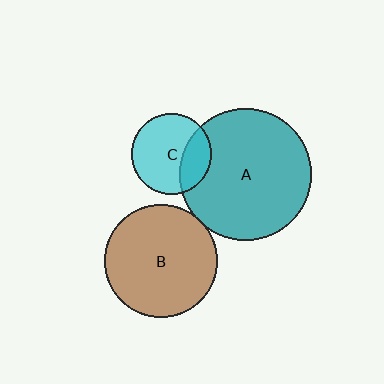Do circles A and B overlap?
Yes.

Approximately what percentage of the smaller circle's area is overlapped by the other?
Approximately 5%.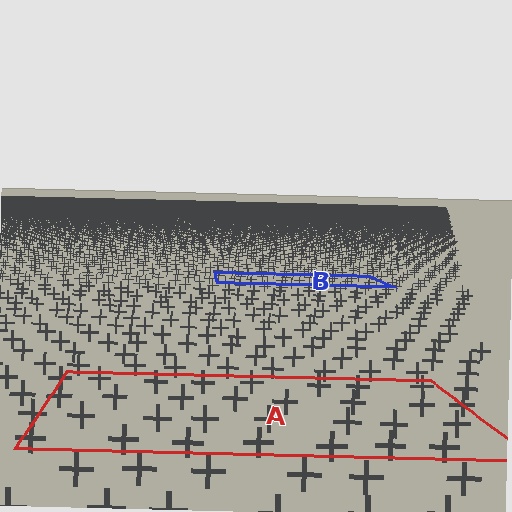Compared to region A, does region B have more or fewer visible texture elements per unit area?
Region B has more texture elements per unit area — they are packed more densely because it is farther away.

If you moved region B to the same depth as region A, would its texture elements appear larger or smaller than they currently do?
They would appear larger. At a closer depth, the same texture elements are projected at a bigger on-screen size.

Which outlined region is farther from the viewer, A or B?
Region B is farther from the viewer — the texture elements inside it appear smaller and more densely packed.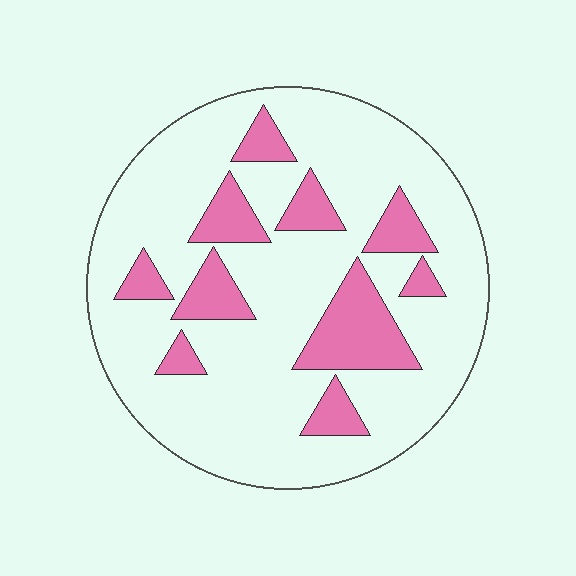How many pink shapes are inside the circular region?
10.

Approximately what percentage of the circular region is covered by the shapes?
Approximately 20%.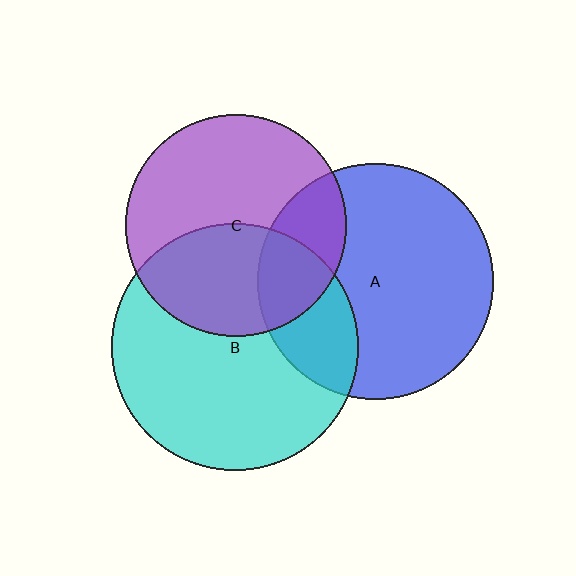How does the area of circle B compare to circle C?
Approximately 1.2 times.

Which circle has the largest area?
Circle B (cyan).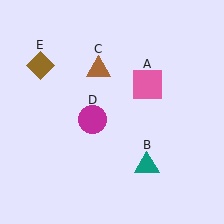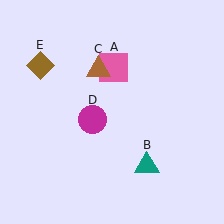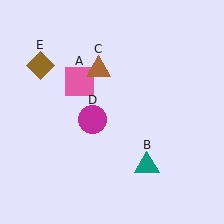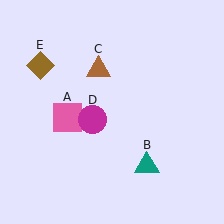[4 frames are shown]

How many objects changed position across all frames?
1 object changed position: pink square (object A).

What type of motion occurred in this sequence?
The pink square (object A) rotated counterclockwise around the center of the scene.